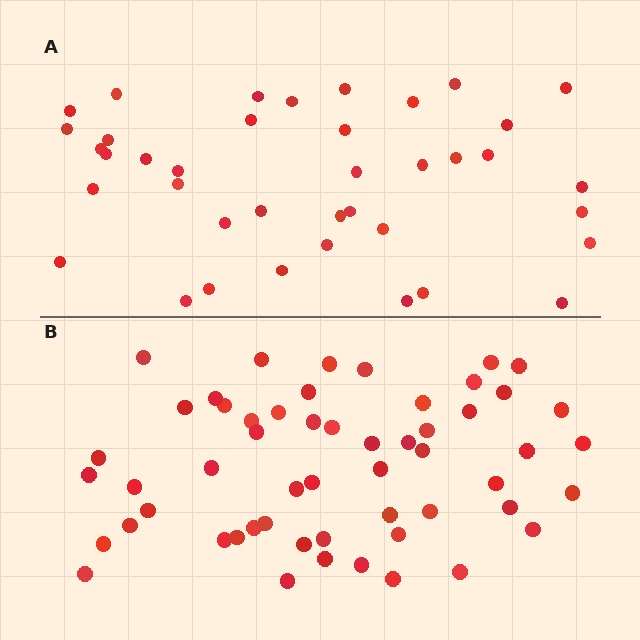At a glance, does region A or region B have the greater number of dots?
Region B (the bottom region) has more dots.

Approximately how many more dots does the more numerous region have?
Region B has approximately 15 more dots than region A.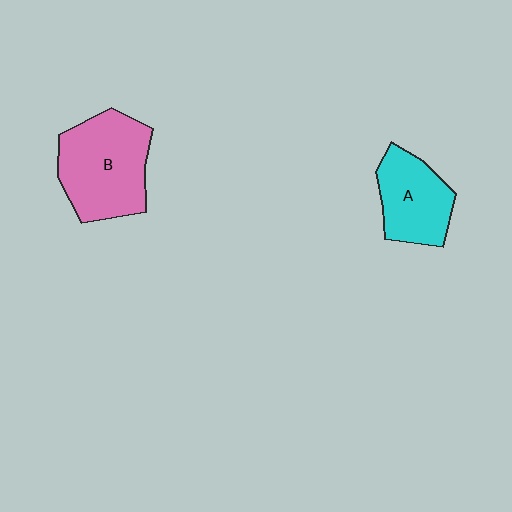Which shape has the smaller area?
Shape A (cyan).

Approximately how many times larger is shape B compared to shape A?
Approximately 1.5 times.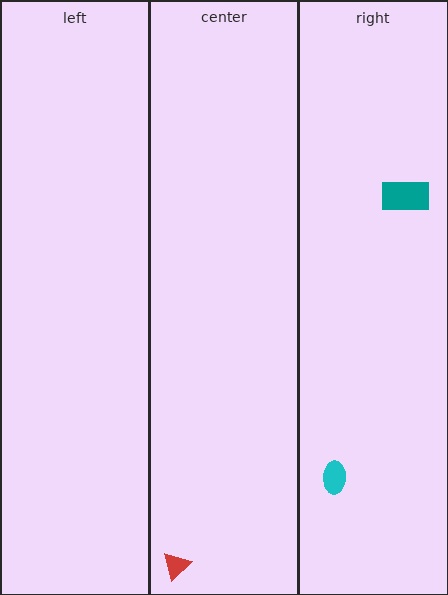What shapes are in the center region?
The red triangle.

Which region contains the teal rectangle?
The right region.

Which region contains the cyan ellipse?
The right region.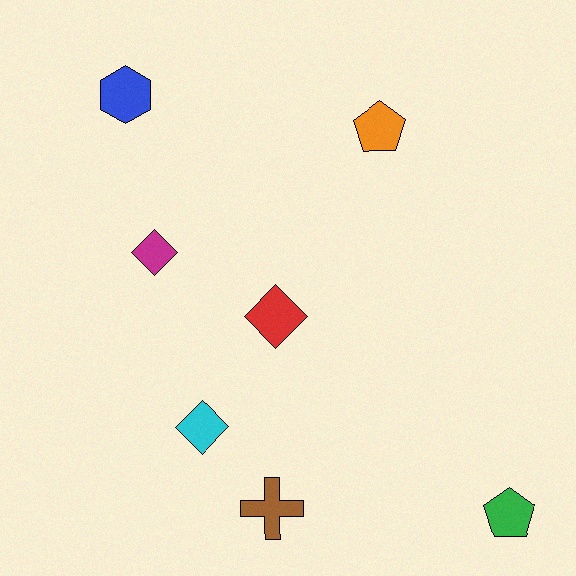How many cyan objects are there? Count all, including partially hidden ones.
There is 1 cyan object.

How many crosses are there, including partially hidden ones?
There is 1 cross.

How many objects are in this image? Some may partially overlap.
There are 7 objects.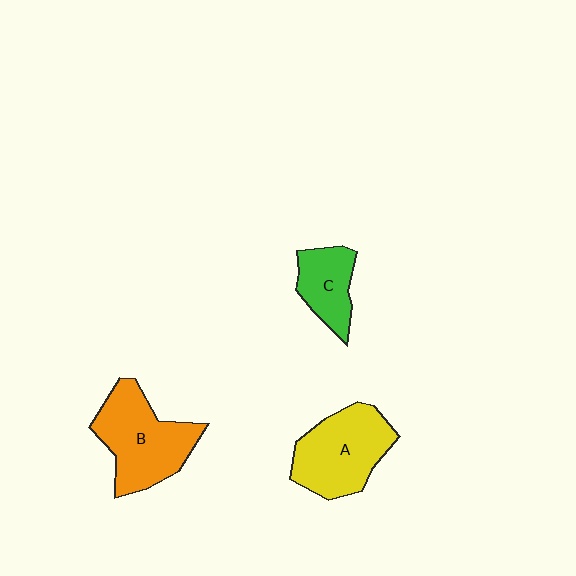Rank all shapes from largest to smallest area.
From largest to smallest: B (orange), A (yellow), C (green).